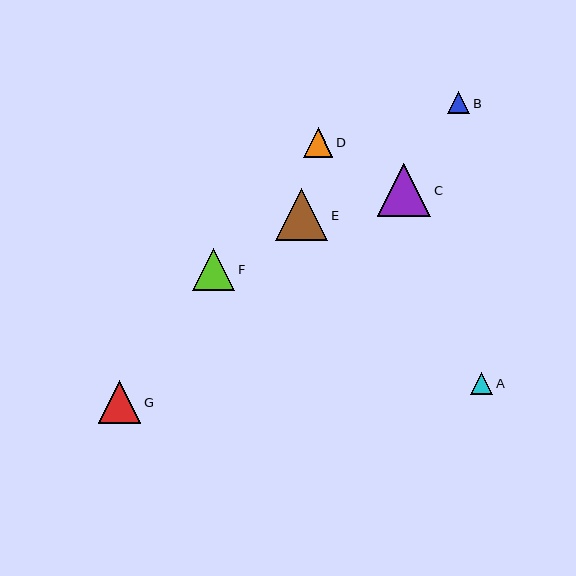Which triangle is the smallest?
Triangle B is the smallest with a size of approximately 22 pixels.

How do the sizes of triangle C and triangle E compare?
Triangle C and triangle E are approximately the same size.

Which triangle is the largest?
Triangle C is the largest with a size of approximately 54 pixels.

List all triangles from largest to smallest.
From largest to smallest: C, E, G, F, D, A, B.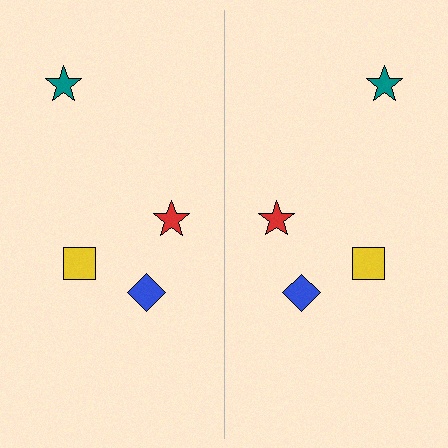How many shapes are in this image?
There are 8 shapes in this image.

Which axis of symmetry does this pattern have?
The pattern has a vertical axis of symmetry running through the center of the image.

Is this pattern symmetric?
Yes, this pattern has bilateral (reflection) symmetry.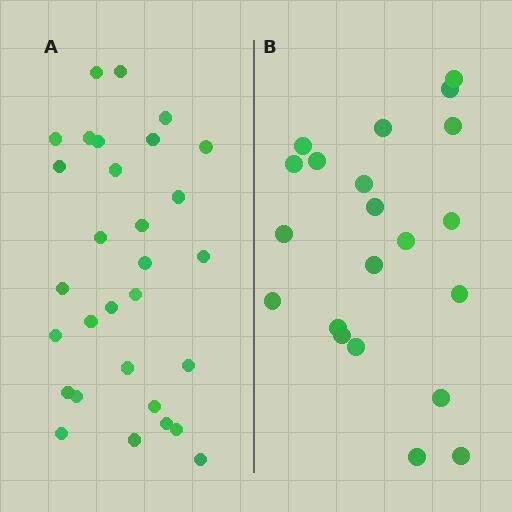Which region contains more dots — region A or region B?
Region A (the left region) has more dots.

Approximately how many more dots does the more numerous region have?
Region A has roughly 8 or so more dots than region B.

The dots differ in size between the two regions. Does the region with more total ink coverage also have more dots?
No. Region B has more total ink coverage because its dots are larger, but region A actually contains more individual dots. Total area can be misleading — the number of items is what matters here.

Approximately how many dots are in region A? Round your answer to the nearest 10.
About 30 dots.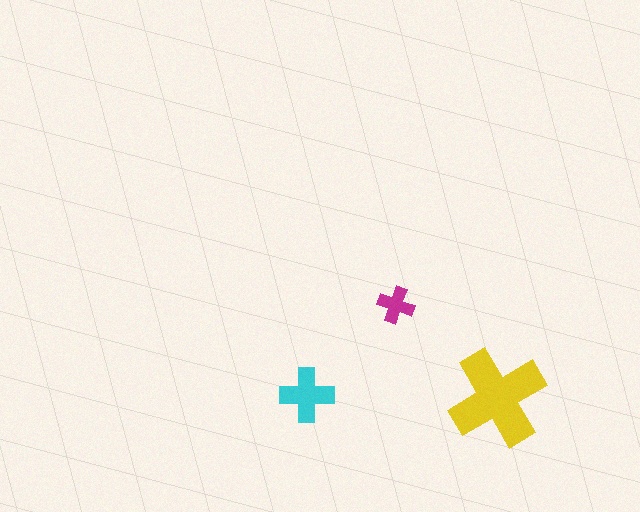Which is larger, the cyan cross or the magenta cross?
The cyan one.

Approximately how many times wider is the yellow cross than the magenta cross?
About 2.5 times wider.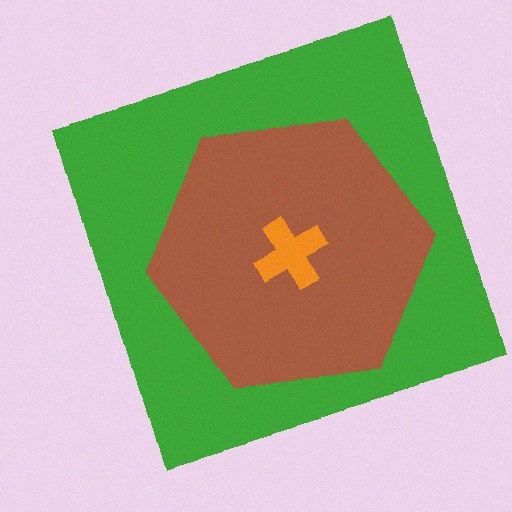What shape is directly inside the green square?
The brown hexagon.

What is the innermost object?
The orange cross.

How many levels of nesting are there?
3.